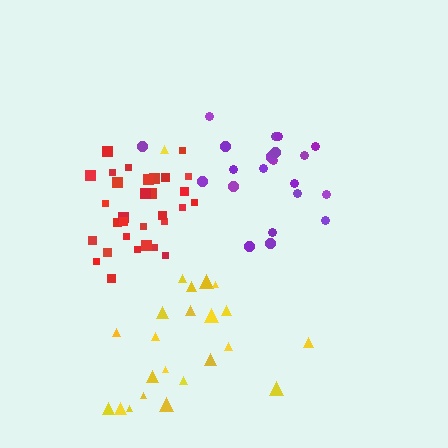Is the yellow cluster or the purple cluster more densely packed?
Purple.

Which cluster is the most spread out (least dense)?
Yellow.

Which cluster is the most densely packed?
Red.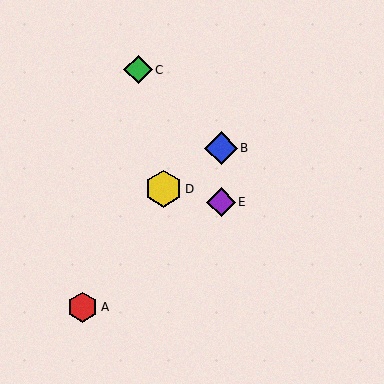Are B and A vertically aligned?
No, B is at x≈221 and A is at x≈83.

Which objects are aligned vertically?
Objects B, E are aligned vertically.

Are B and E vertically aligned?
Yes, both are at x≈221.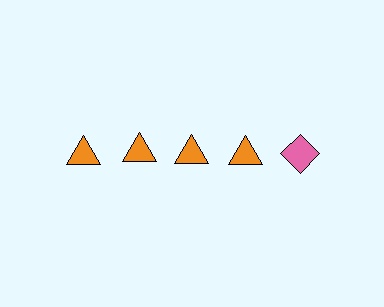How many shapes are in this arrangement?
There are 5 shapes arranged in a grid pattern.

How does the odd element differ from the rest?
It differs in both color (pink instead of orange) and shape (diamond instead of triangle).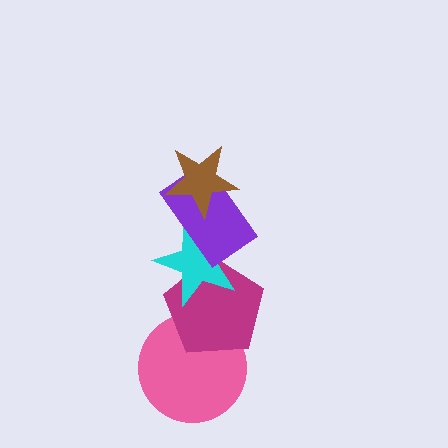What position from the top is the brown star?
The brown star is 1st from the top.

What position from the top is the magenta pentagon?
The magenta pentagon is 4th from the top.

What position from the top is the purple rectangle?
The purple rectangle is 2nd from the top.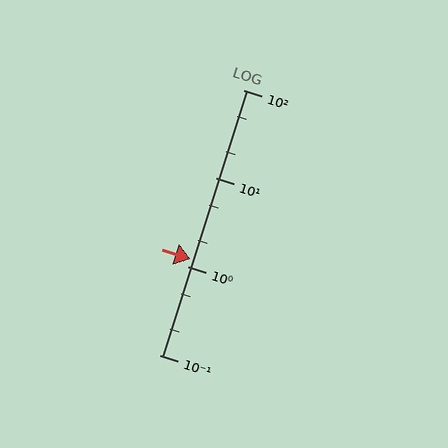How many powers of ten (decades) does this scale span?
The scale spans 3 decades, from 0.1 to 100.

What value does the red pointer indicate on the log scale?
The pointer indicates approximately 1.2.